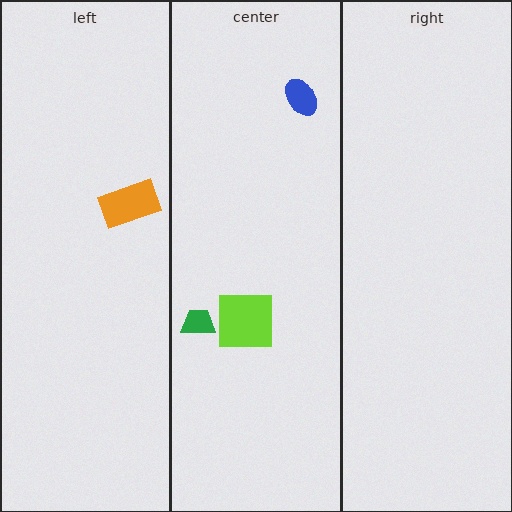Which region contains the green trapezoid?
The center region.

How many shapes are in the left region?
1.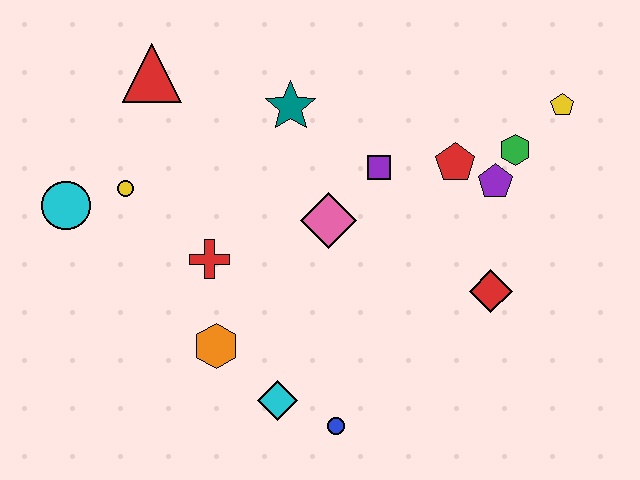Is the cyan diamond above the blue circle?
Yes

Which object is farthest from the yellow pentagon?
The cyan circle is farthest from the yellow pentagon.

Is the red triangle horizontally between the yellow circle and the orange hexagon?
Yes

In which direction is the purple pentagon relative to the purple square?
The purple pentagon is to the right of the purple square.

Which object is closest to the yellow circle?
The cyan circle is closest to the yellow circle.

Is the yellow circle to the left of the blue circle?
Yes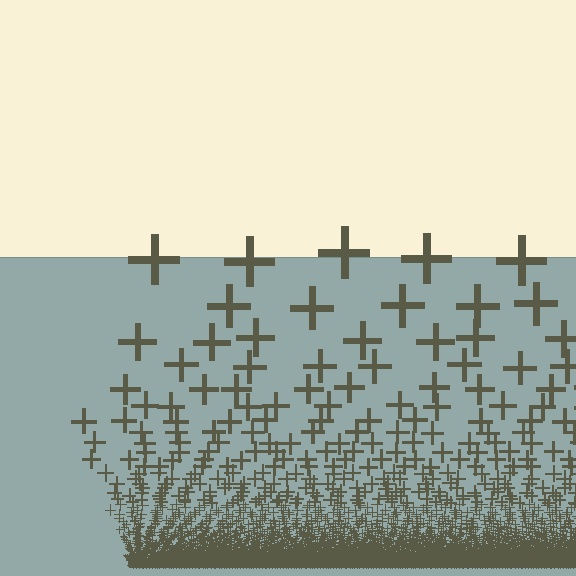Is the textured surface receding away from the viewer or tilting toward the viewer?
The surface appears to tilt toward the viewer. Texture elements get larger and sparser toward the top.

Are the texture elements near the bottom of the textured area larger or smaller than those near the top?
Smaller. The gradient is inverted — elements near the bottom are smaller and denser.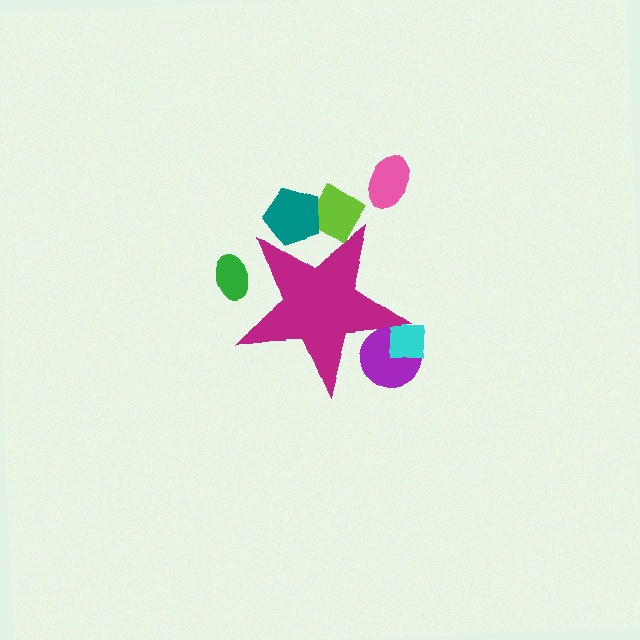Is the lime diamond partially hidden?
Yes, the lime diamond is partially hidden behind the magenta star.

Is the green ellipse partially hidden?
Yes, the green ellipse is partially hidden behind the magenta star.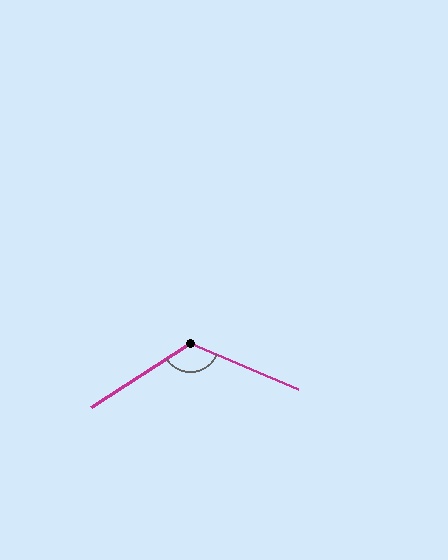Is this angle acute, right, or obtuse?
It is obtuse.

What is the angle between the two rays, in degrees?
Approximately 124 degrees.